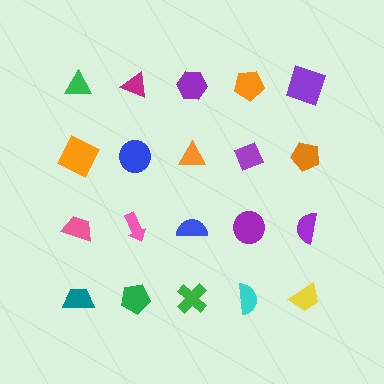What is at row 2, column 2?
A blue circle.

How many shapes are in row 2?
5 shapes.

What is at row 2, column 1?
An orange square.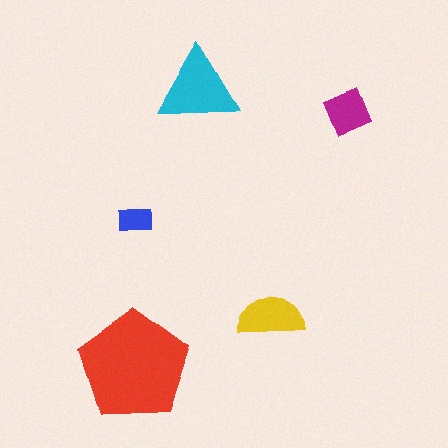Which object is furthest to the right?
The magenta diamond is rightmost.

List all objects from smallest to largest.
The blue rectangle, the magenta diamond, the yellow semicircle, the cyan triangle, the red pentagon.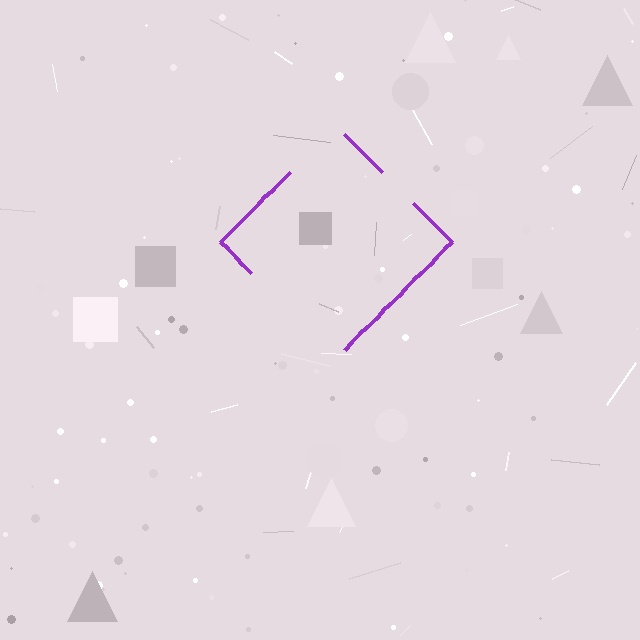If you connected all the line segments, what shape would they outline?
They would outline a diamond.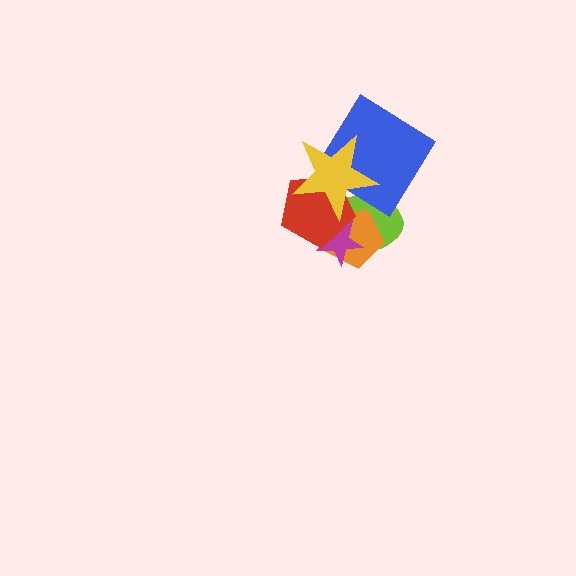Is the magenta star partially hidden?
Yes, it is partially covered by another shape.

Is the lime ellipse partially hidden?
Yes, it is partially covered by another shape.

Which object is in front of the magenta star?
The red pentagon is in front of the magenta star.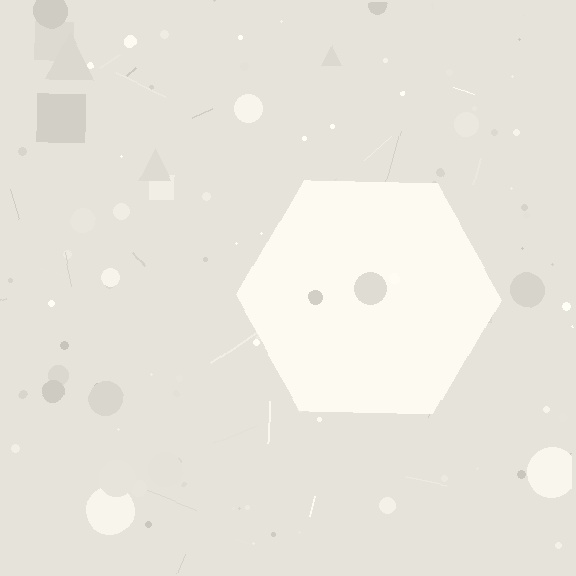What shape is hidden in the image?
A hexagon is hidden in the image.